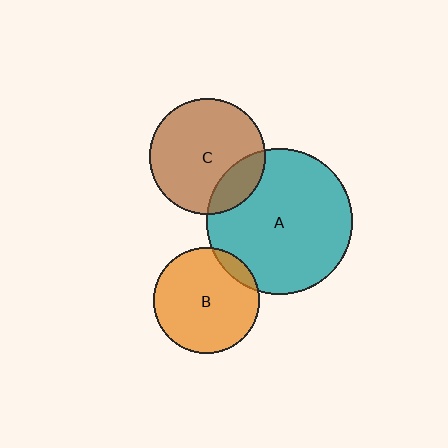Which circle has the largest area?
Circle A (teal).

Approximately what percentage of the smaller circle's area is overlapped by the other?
Approximately 20%.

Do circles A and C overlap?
Yes.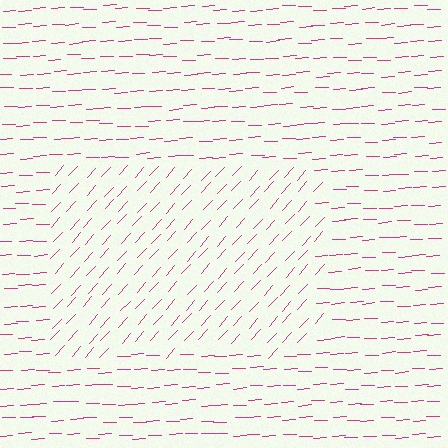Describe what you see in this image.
The image is filled with small magenta line segments. A rectangle region in the image has lines oriented differently from the surrounding lines, creating a visible texture boundary.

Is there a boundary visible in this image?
Yes, there is a texture boundary formed by a change in line orientation.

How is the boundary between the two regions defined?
The boundary is defined purely by a change in line orientation (approximately 45 degrees difference). All lines are the same color and thickness.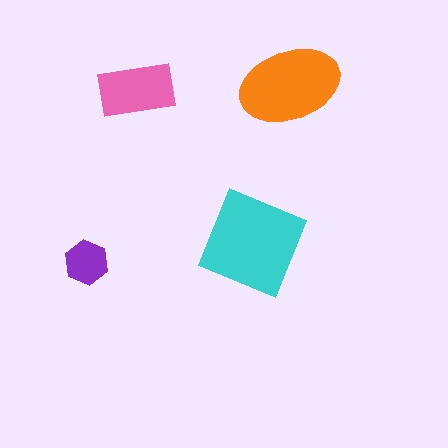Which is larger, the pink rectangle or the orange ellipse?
The orange ellipse.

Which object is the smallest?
The purple hexagon.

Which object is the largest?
The cyan square.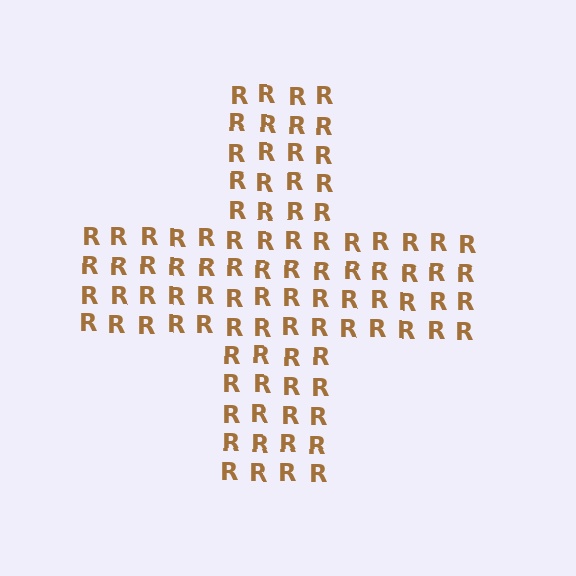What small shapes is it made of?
It is made of small letter R's.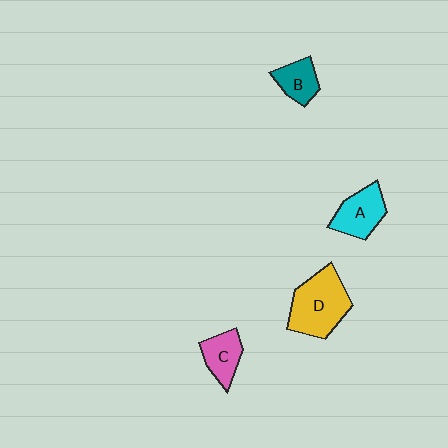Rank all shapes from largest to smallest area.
From largest to smallest: D (yellow), A (cyan), C (pink), B (teal).